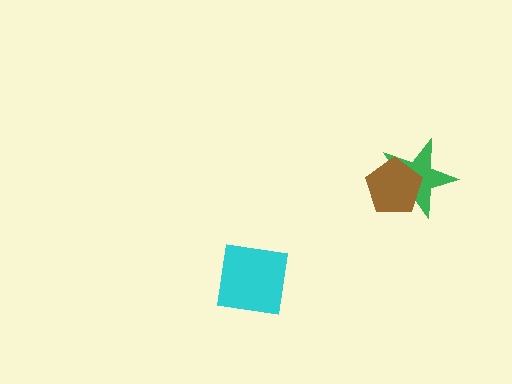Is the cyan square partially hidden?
No, no other shape covers it.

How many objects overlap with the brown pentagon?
1 object overlaps with the brown pentagon.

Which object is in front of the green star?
The brown pentagon is in front of the green star.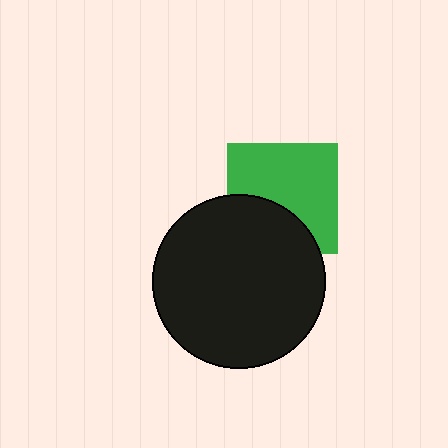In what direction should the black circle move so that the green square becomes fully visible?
The black circle should move down. That is the shortest direction to clear the overlap and leave the green square fully visible.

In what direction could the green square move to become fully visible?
The green square could move up. That would shift it out from behind the black circle entirely.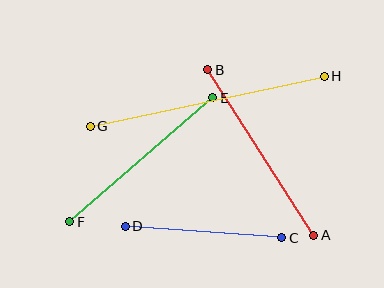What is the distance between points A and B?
The distance is approximately 196 pixels.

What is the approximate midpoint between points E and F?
The midpoint is at approximately (141, 160) pixels.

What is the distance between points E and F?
The distance is approximately 189 pixels.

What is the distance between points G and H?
The distance is approximately 239 pixels.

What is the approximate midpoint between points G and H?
The midpoint is at approximately (207, 101) pixels.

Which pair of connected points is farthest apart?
Points G and H are farthest apart.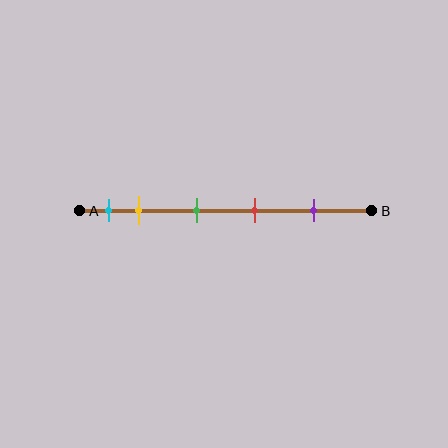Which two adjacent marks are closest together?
The cyan and yellow marks are the closest adjacent pair.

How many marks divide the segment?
There are 5 marks dividing the segment.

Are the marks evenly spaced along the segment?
No, the marks are not evenly spaced.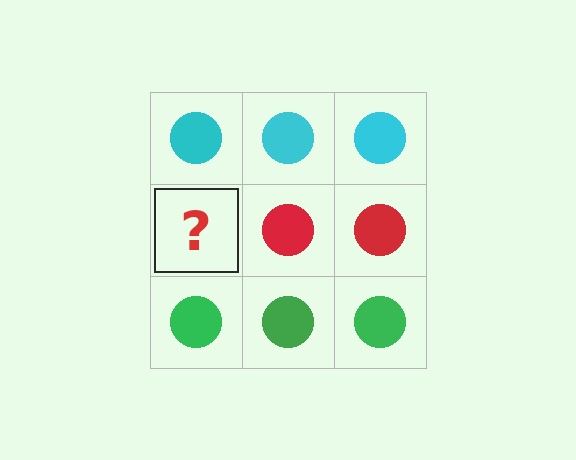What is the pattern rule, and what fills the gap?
The rule is that each row has a consistent color. The gap should be filled with a red circle.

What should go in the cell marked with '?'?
The missing cell should contain a red circle.